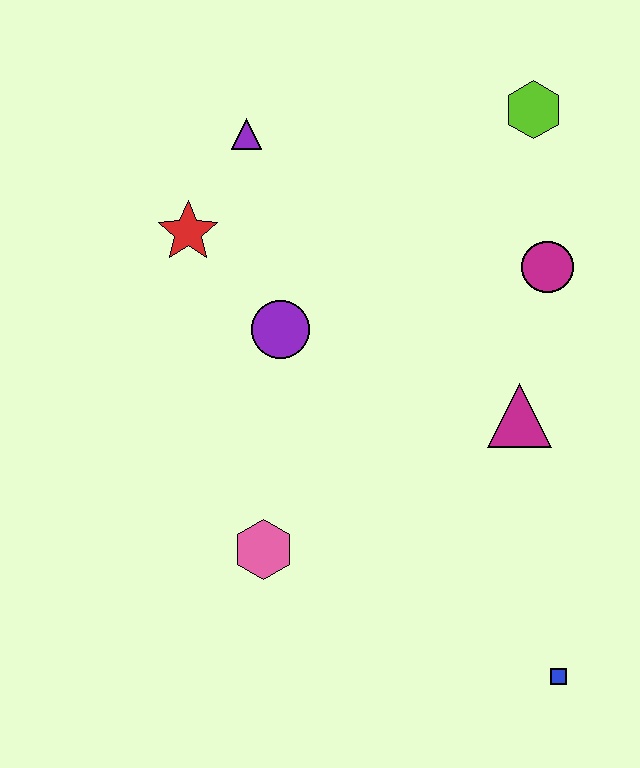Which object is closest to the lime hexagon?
The magenta circle is closest to the lime hexagon.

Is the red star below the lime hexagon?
Yes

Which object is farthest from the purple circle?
The blue square is farthest from the purple circle.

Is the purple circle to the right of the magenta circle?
No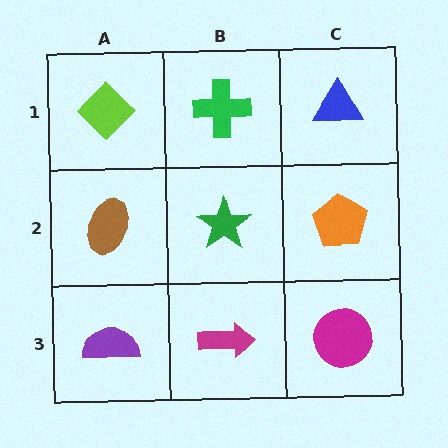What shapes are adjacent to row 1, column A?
A brown ellipse (row 2, column A), a green cross (row 1, column B).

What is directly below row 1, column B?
A green star.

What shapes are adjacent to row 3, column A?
A brown ellipse (row 2, column A), a magenta arrow (row 3, column B).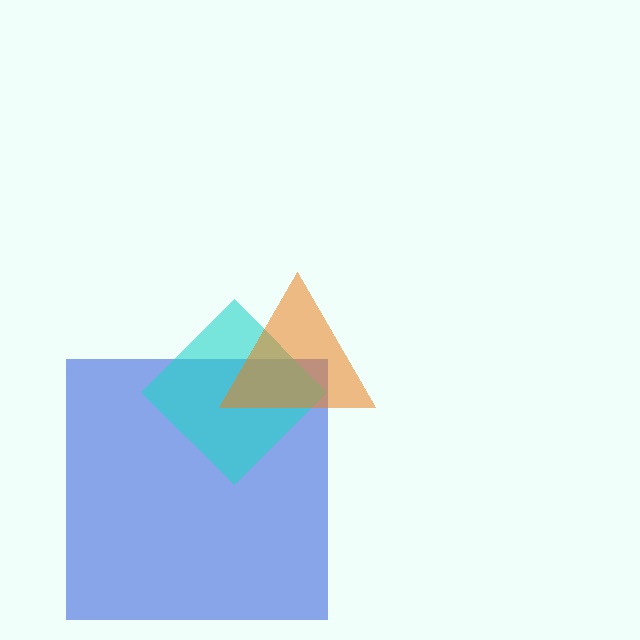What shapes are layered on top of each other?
The layered shapes are: a blue square, a cyan diamond, an orange triangle.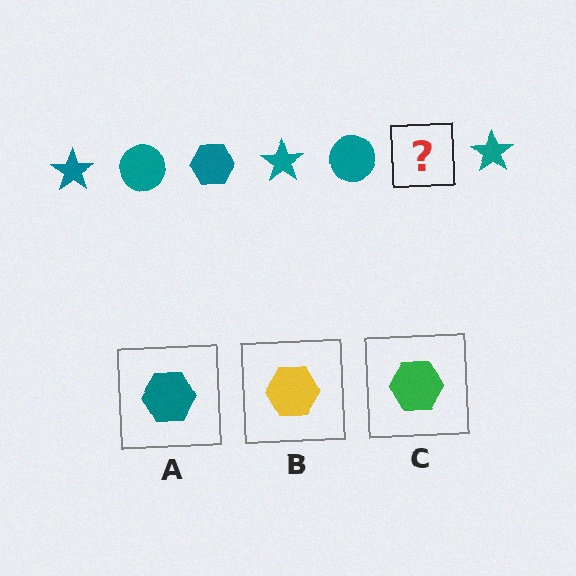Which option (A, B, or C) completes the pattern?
A.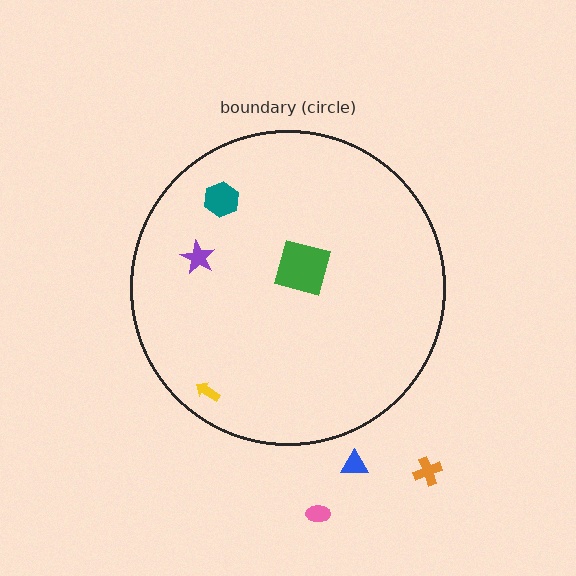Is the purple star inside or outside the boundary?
Inside.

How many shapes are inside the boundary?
4 inside, 3 outside.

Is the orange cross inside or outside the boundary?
Outside.